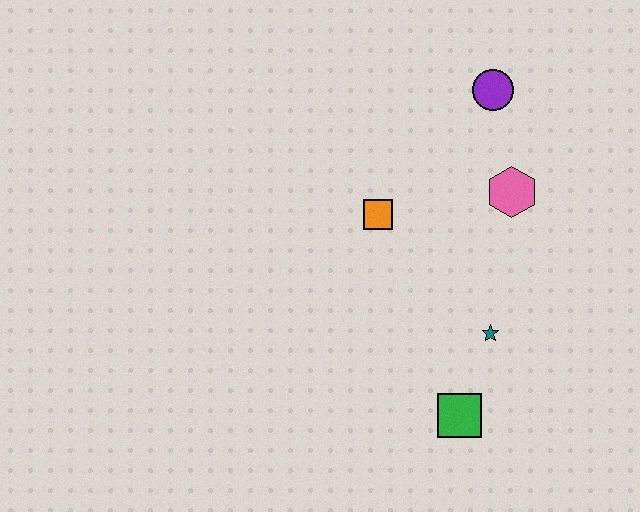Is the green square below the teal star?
Yes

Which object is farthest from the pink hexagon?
The green square is farthest from the pink hexagon.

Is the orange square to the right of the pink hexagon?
No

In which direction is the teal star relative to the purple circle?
The teal star is below the purple circle.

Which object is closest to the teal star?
The green square is closest to the teal star.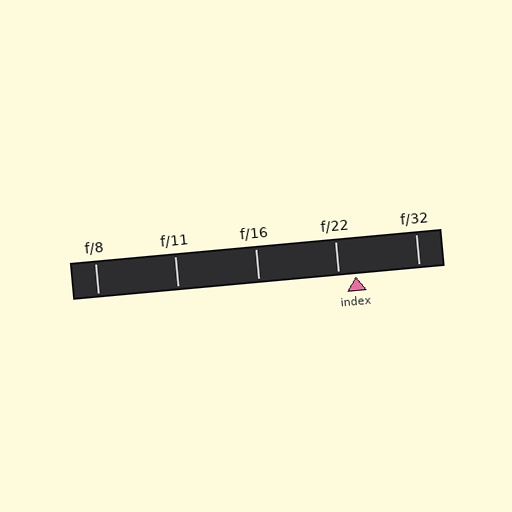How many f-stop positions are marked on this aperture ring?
There are 5 f-stop positions marked.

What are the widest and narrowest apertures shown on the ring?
The widest aperture shown is f/8 and the narrowest is f/32.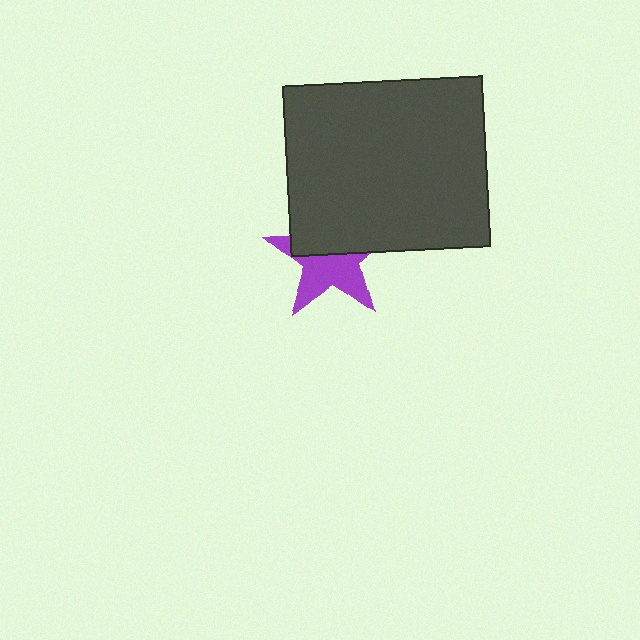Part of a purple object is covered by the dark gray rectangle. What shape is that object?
It is a star.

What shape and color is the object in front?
The object in front is a dark gray rectangle.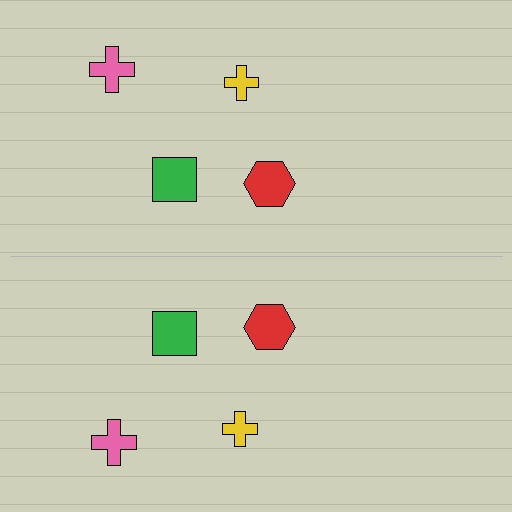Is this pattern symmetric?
Yes, this pattern has bilateral (reflection) symmetry.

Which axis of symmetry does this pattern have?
The pattern has a horizontal axis of symmetry running through the center of the image.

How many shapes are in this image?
There are 8 shapes in this image.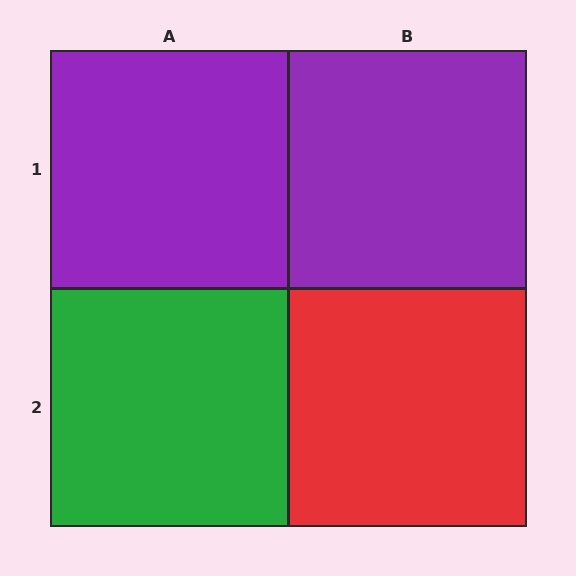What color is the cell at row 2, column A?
Green.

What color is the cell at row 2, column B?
Red.